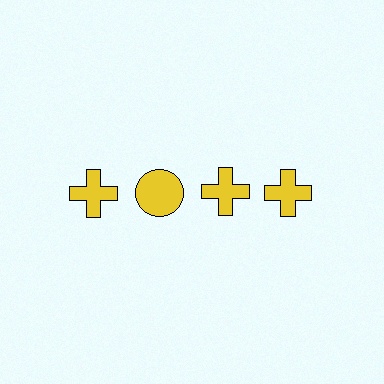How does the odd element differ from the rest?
It has a different shape: circle instead of cross.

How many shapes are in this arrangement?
There are 4 shapes arranged in a grid pattern.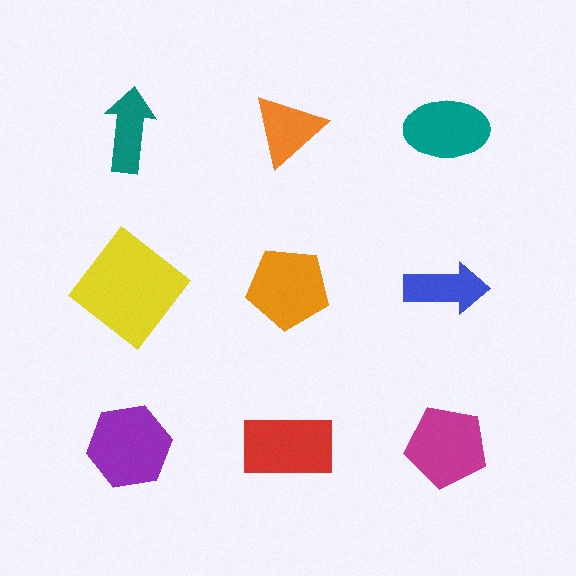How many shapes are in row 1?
3 shapes.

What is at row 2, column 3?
A blue arrow.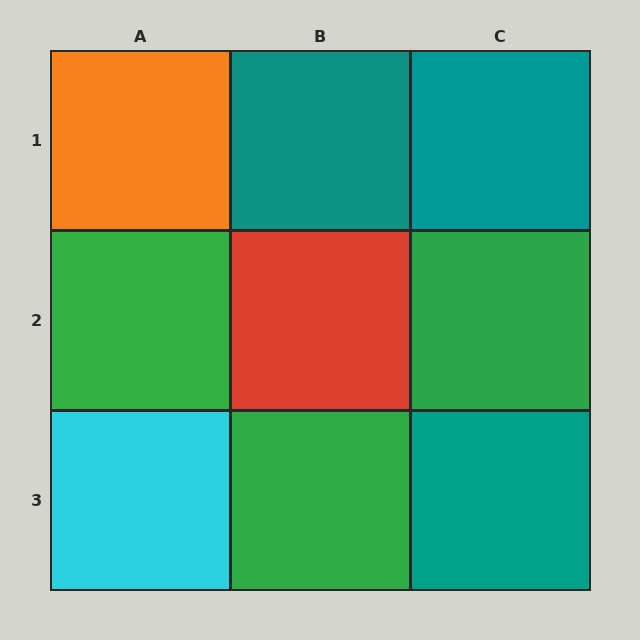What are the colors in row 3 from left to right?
Cyan, green, teal.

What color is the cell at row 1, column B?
Teal.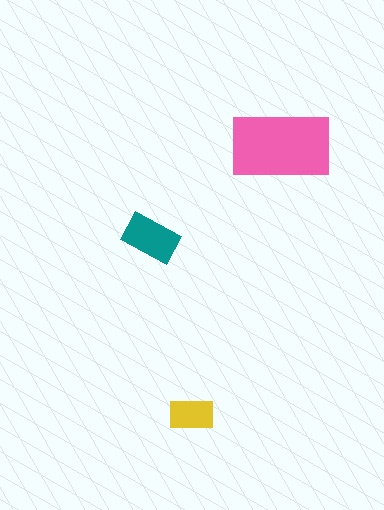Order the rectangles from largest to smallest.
the pink one, the teal one, the yellow one.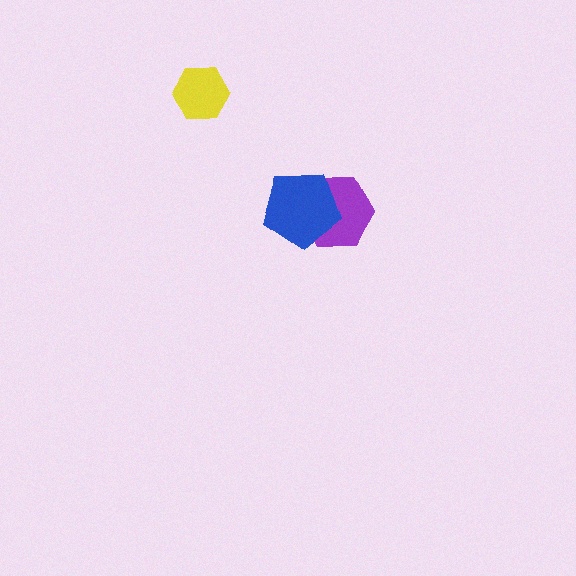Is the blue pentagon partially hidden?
No, no other shape covers it.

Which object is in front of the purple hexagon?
The blue pentagon is in front of the purple hexagon.